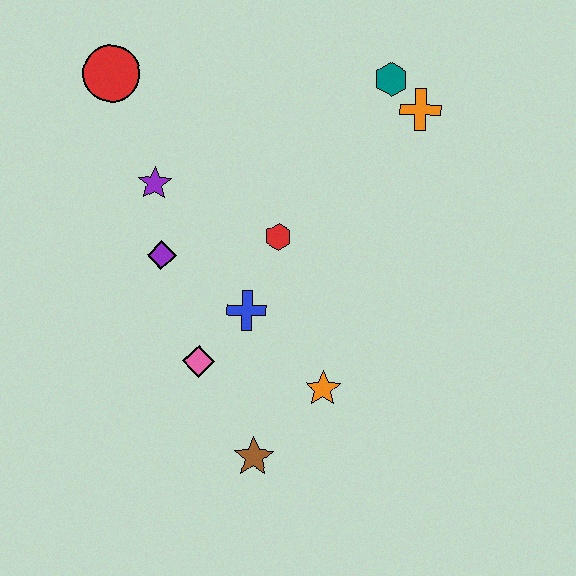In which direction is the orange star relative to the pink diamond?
The orange star is to the right of the pink diamond.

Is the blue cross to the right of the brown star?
No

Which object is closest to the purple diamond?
The purple star is closest to the purple diamond.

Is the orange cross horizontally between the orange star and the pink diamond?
No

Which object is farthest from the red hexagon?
The red circle is farthest from the red hexagon.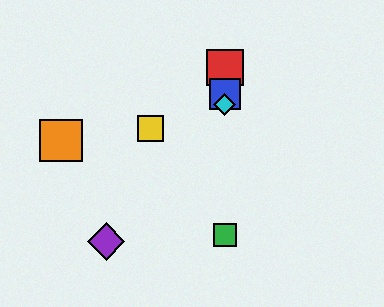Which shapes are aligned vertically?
The red square, the blue square, the green square, the cyan diamond are aligned vertically.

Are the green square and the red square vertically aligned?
Yes, both are at x≈225.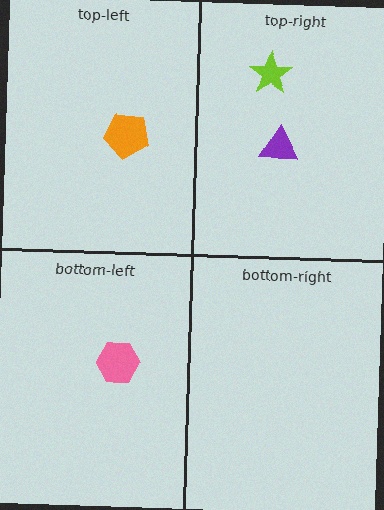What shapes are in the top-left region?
The orange pentagon.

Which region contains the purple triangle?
The top-right region.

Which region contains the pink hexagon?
The bottom-left region.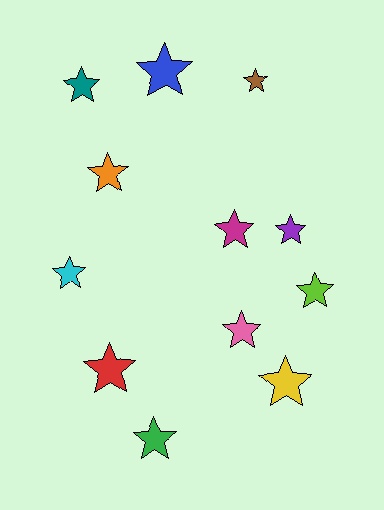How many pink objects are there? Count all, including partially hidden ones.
There is 1 pink object.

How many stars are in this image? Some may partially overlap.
There are 12 stars.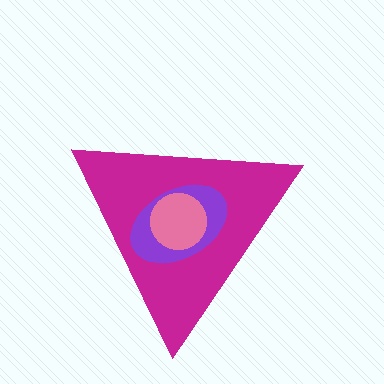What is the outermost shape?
The magenta triangle.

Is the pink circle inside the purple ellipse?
Yes.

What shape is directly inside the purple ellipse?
The pink circle.